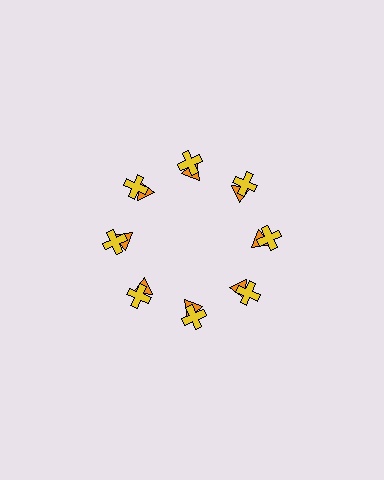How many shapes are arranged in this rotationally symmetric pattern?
There are 16 shapes, arranged in 8 groups of 2.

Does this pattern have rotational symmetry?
Yes, this pattern has 8-fold rotational symmetry. It looks the same after rotating 45 degrees around the center.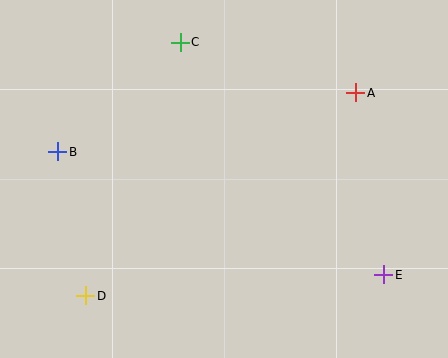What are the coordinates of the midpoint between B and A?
The midpoint between B and A is at (207, 122).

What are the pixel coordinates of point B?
Point B is at (58, 152).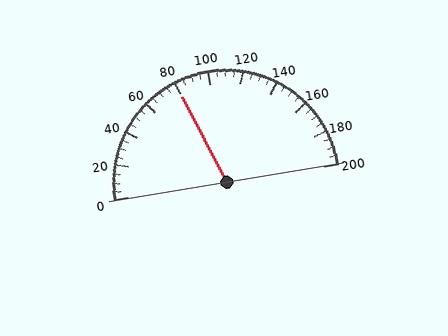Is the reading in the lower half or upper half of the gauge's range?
The reading is in the lower half of the range (0 to 200).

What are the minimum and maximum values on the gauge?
The gauge ranges from 0 to 200.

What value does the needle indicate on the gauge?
The needle indicates approximately 80.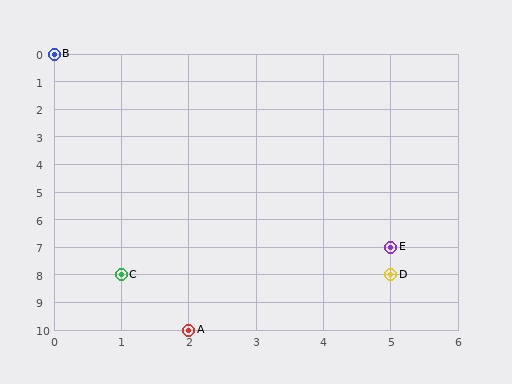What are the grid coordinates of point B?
Point B is at grid coordinates (0, 0).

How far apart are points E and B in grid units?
Points E and B are 5 columns and 7 rows apart (about 8.6 grid units diagonally).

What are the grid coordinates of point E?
Point E is at grid coordinates (5, 7).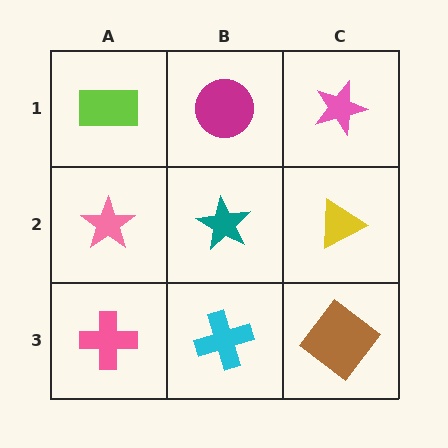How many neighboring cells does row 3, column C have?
2.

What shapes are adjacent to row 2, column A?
A lime rectangle (row 1, column A), a pink cross (row 3, column A), a teal star (row 2, column B).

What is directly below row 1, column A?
A pink star.